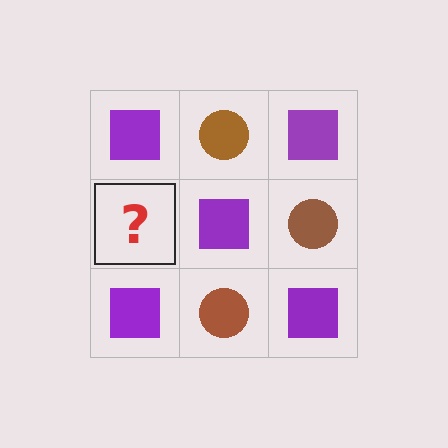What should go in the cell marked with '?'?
The missing cell should contain a brown circle.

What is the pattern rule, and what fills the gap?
The rule is that it alternates purple square and brown circle in a checkerboard pattern. The gap should be filled with a brown circle.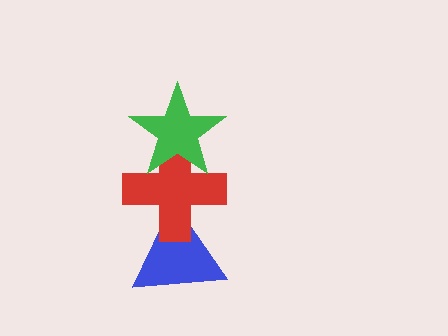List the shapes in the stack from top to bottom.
From top to bottom: the green star, the red cross, the blue triangle.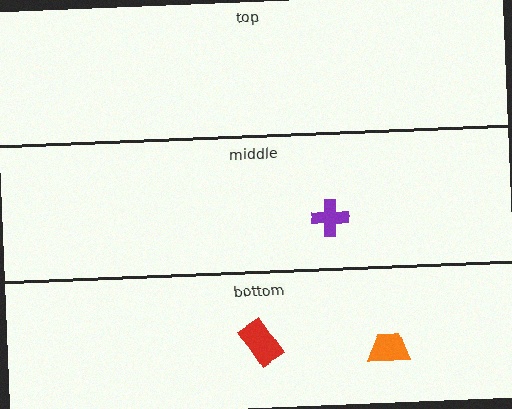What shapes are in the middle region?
The purple cross.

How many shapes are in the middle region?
1.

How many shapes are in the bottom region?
2.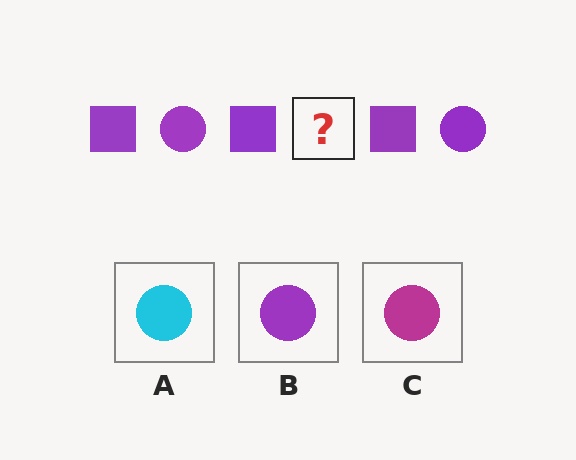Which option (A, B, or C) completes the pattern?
B.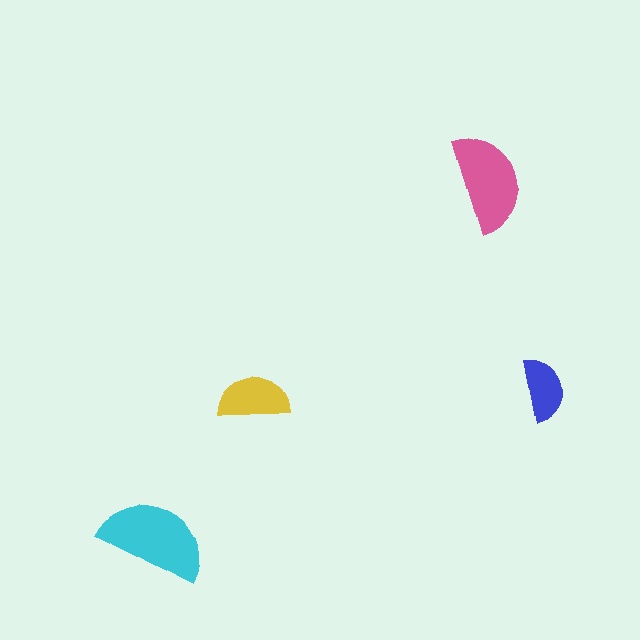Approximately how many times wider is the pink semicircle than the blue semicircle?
About 1.5 times wider.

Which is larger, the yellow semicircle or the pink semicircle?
The pink one.